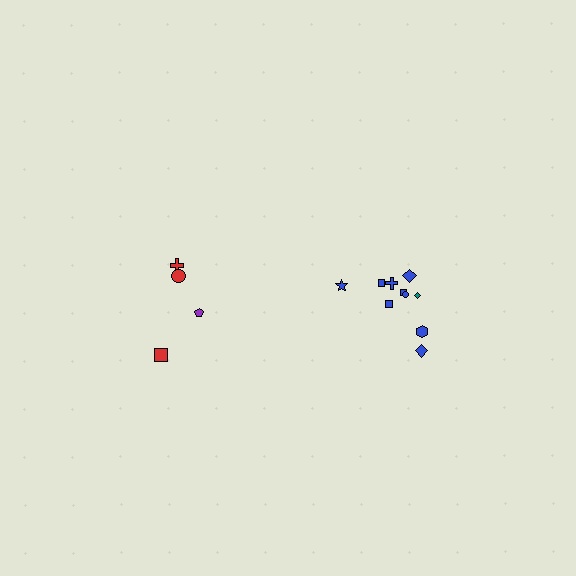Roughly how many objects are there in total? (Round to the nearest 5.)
Roughly 15 objects in total.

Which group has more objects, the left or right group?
The right group.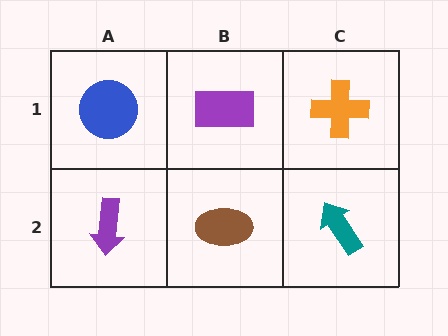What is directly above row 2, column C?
An orange cross.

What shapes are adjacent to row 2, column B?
A purple rectangle (row 1, column B), a purple arrow (row 2, column A), a teal arrow (row 2, column C).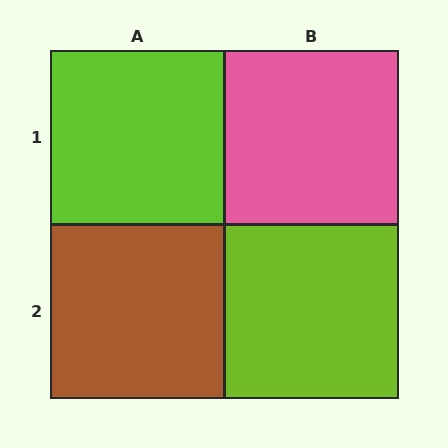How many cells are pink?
1 cell is pink.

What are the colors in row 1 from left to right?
Lime, pink.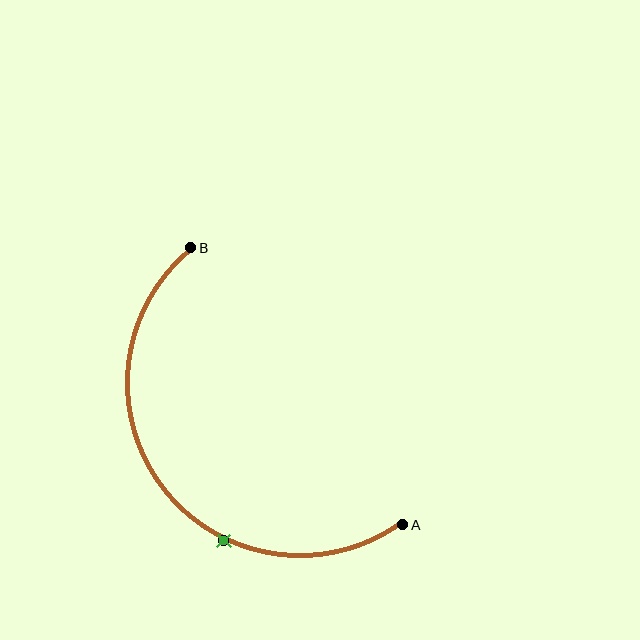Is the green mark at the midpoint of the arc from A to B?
No. The green mark lies on the arc but is closer to endpoint A. The arc midpoint would be at the point on the curve equidistant along the arc from both A and B.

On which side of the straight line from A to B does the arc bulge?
The arc bulges below and to the left of the straight line connecting A and B.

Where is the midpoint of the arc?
The arc midpoint is the point on the curve farthest from the straight line joining A and B. It sits below and to the left of that line.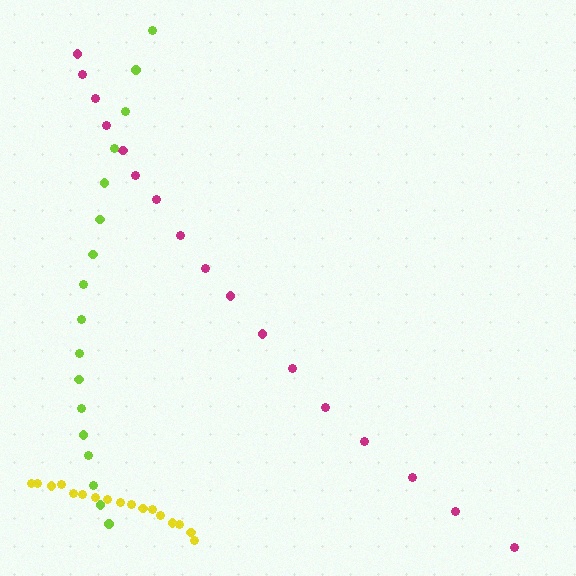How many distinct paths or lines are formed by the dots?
There are 3 distinct paths.